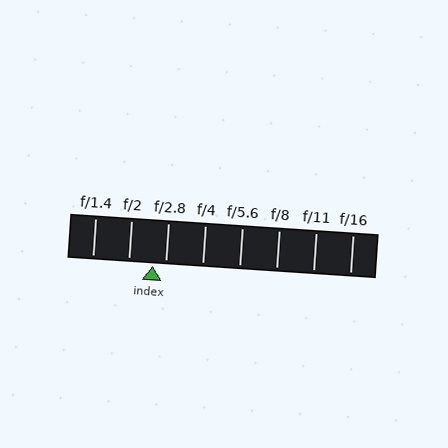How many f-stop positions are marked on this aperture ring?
There are 8 f-stop positions marked.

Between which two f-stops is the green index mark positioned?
The index mark is between f/2 and f/2.8.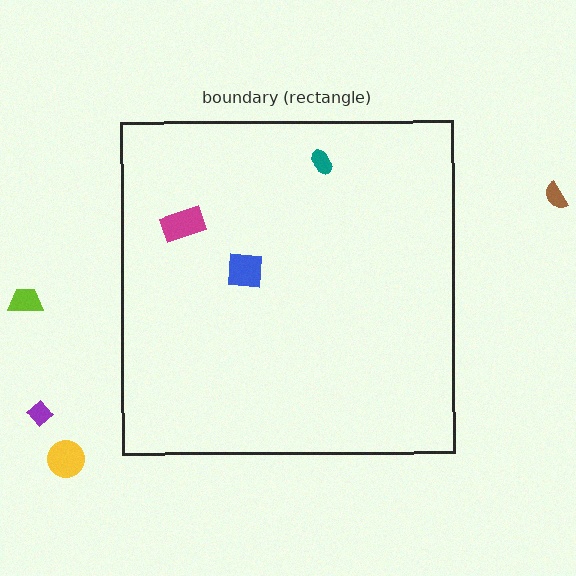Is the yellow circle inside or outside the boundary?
Outside.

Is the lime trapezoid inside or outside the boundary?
Outside.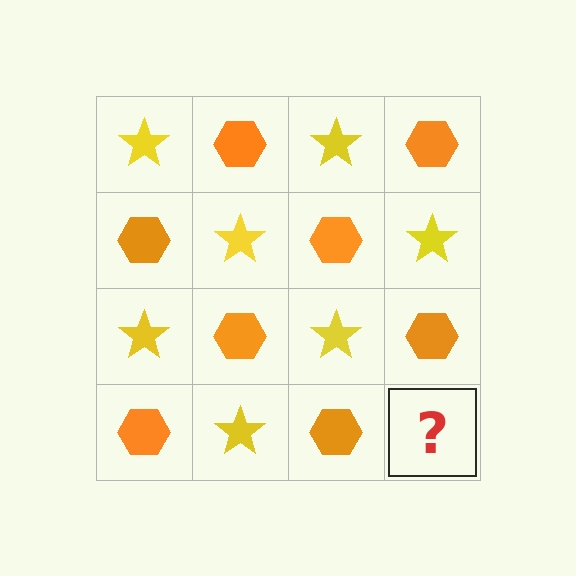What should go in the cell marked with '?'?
The missing cell should contain a yellow star.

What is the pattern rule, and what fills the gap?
The rule is that it alternates yellow star and orange hexagon in a checkerboard pattern. The gap should be filled with a yellow star.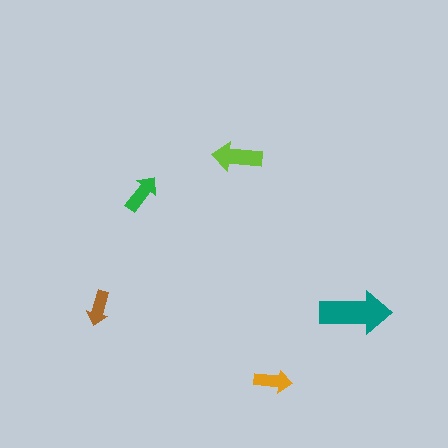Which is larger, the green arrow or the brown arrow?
The green one.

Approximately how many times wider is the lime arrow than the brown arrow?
About 1.5 times wider.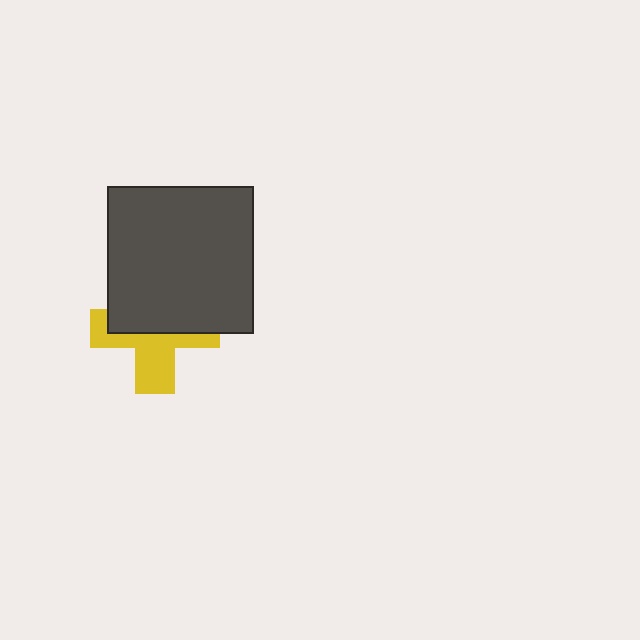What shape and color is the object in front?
The object in front is a dark gray square.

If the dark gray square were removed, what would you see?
You would see the complete yellow cross.